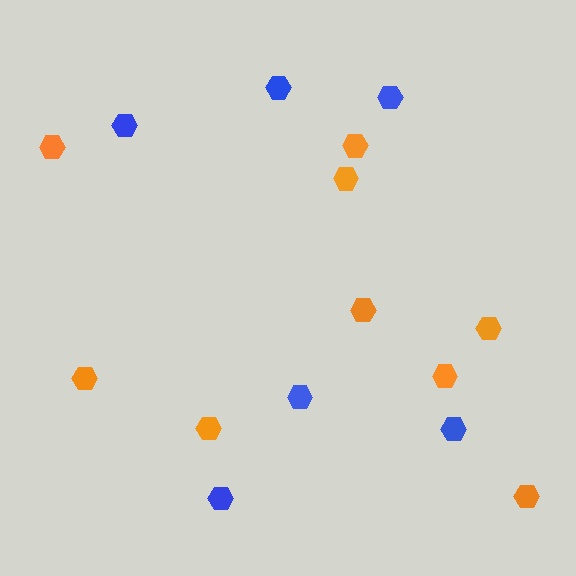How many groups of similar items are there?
There are 2 groups: one group of orange hexagons (9) and one group of blue hexagons (6).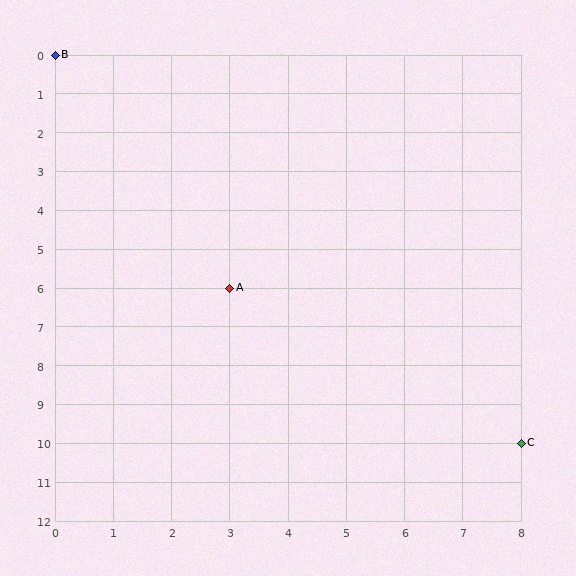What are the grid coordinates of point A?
Point A is at grid coordinates (3, 6).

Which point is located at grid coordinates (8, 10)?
Point C is at (8, 10).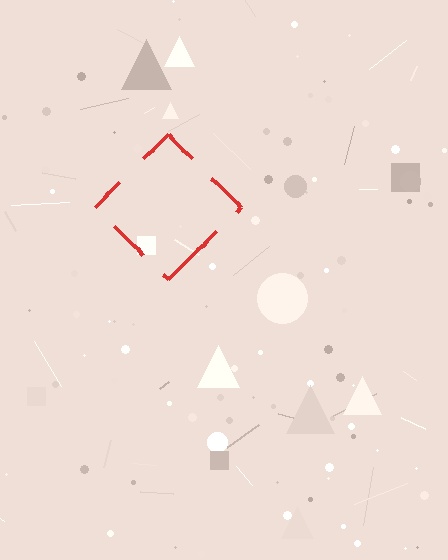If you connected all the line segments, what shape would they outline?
They would outline a diamond.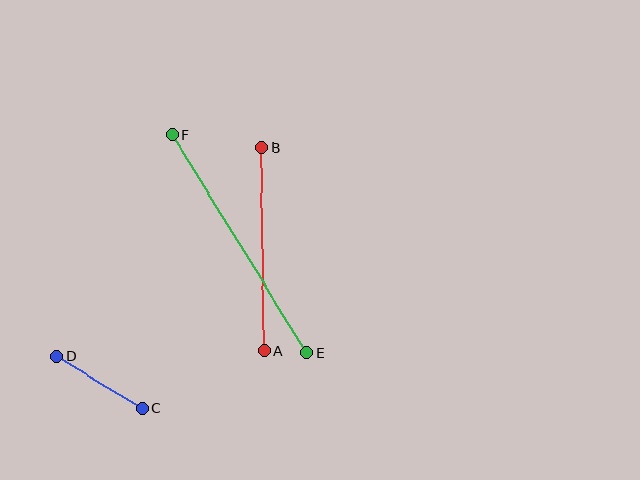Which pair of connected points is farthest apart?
Points E and F are farthest apart.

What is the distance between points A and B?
The distance is approximately 203 pixels.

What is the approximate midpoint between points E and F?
The midpoint is at approximately (239, 244) pixels.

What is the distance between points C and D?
The distance is approximately 101 pixels.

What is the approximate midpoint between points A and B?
The midpoint is at approximately (263, 249) pixels.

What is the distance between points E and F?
The distance is approximately 256 pixels.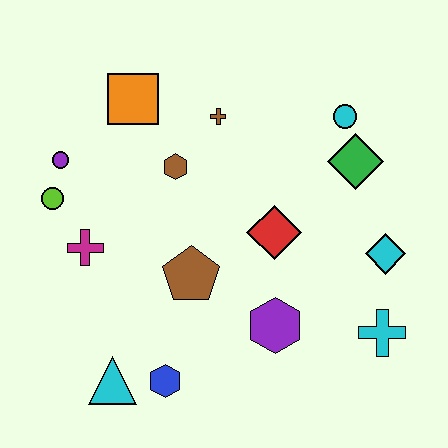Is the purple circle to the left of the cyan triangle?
Yes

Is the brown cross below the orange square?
Yes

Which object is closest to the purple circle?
The lime circle is closest to the purple circle.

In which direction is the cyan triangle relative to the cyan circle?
The cyan triangle is below the cyan circle.